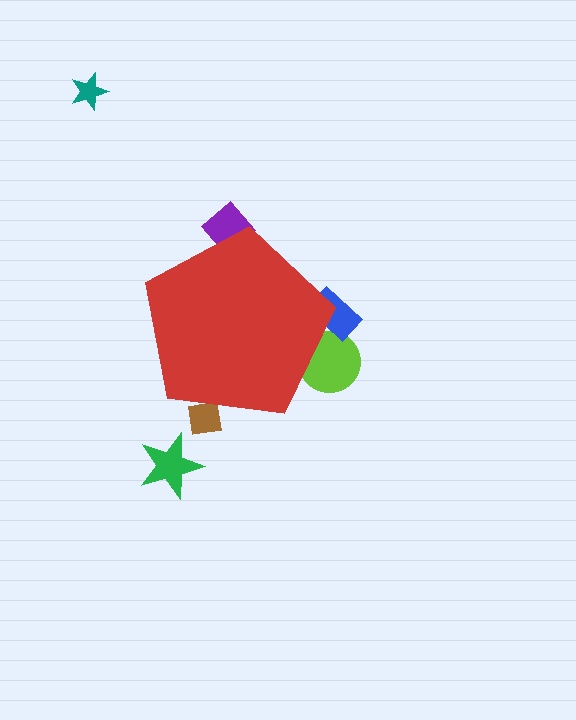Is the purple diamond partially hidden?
Yes, the purple diamond is partially hidden behind the red pentagon.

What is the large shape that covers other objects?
A red pentagon.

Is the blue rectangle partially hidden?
Yes, the blue rectangle is partially hidden behind the red pentagon.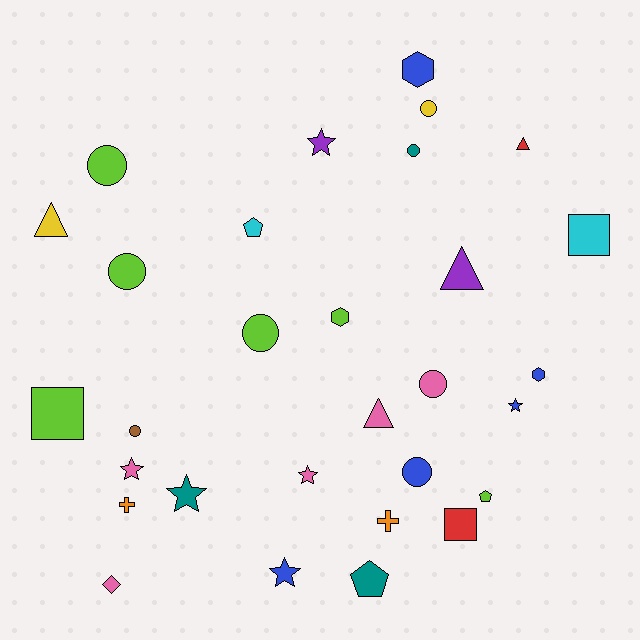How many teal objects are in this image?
There are 3 teal objects.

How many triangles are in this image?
There are 4 triangles.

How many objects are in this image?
There are 30 objects.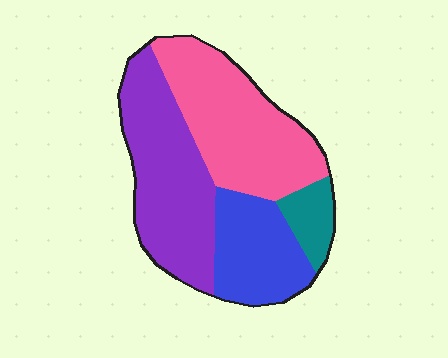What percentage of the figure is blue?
Blue covers roughly 20% of the figure.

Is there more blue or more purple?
Purple.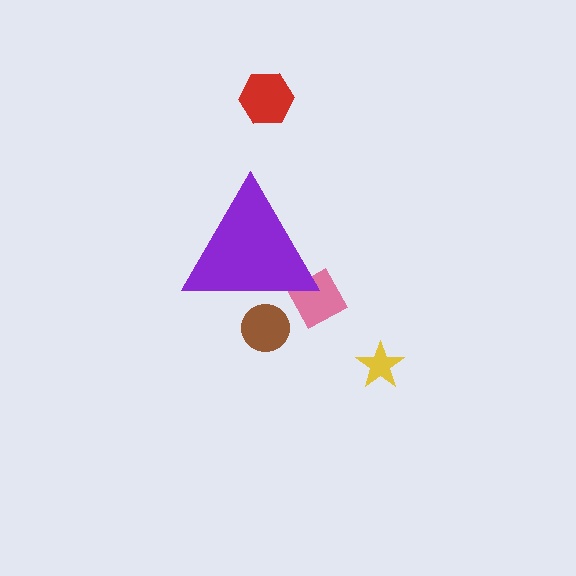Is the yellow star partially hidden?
No, the yellow star is fully visible.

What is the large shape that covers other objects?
A purple triangle.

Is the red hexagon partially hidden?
No, the red hexagon is fully visible.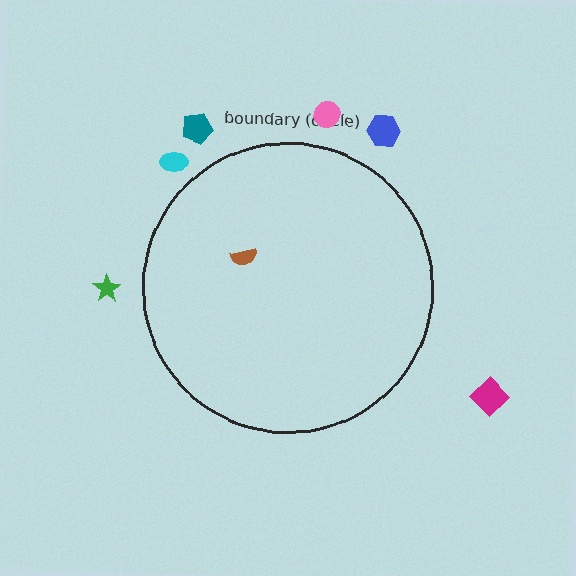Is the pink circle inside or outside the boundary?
Outside.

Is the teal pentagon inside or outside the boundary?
Outside.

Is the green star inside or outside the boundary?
Outside.